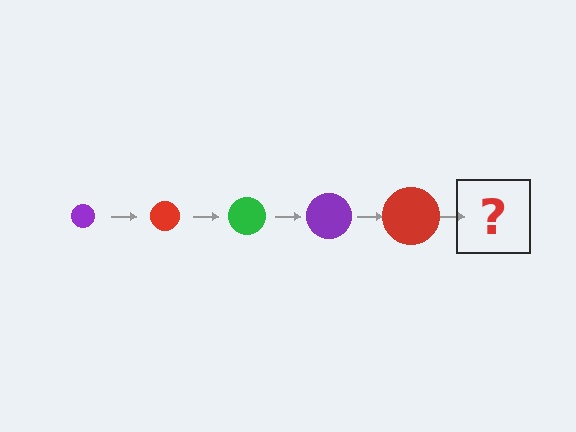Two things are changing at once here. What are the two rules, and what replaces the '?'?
The two rules are that the circle grows larger each step and the color cycles through purple, red, and green. The '?' should be a green circle, larger than the previous one.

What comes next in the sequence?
The next element should be a green circle, larger than the previous one.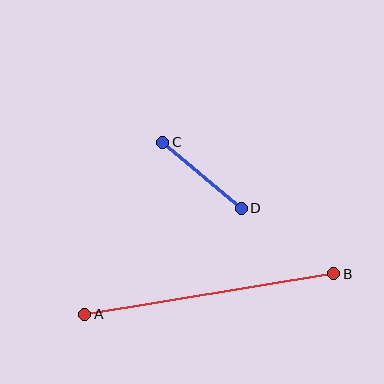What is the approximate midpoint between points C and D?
The midpoint is at approximately (202, 175) pixels.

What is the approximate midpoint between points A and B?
The midpoint is at approximately (209, 294) pixels.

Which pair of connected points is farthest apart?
Points A and B are farthest apart.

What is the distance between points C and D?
The distance is approximately 103 pixels.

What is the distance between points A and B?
The distance is approximately 252 pixels.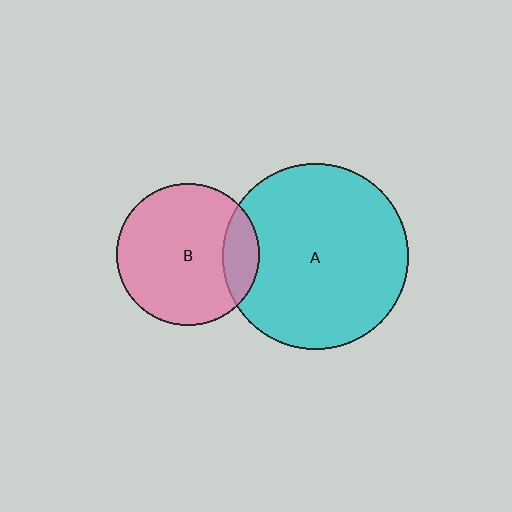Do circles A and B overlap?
Yes.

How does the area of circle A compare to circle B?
Approximately 1.7 times.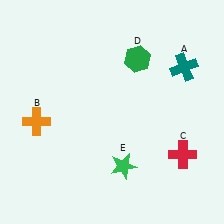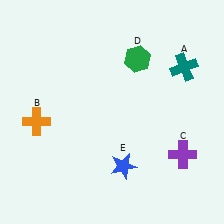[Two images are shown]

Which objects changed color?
C changed from red to purple. E changed from green to blue.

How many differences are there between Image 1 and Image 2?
There are 2 differences between the two images.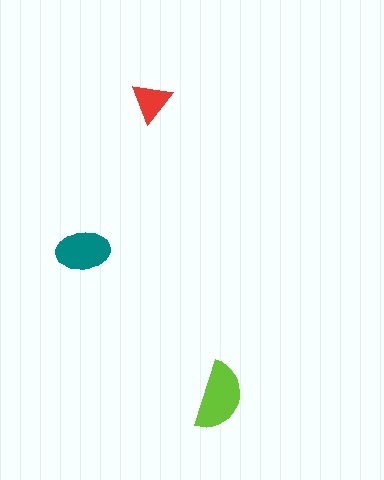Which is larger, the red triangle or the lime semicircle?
The lime semicircle.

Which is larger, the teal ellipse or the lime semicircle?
The lime semicircle.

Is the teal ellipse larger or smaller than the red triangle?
Larger.